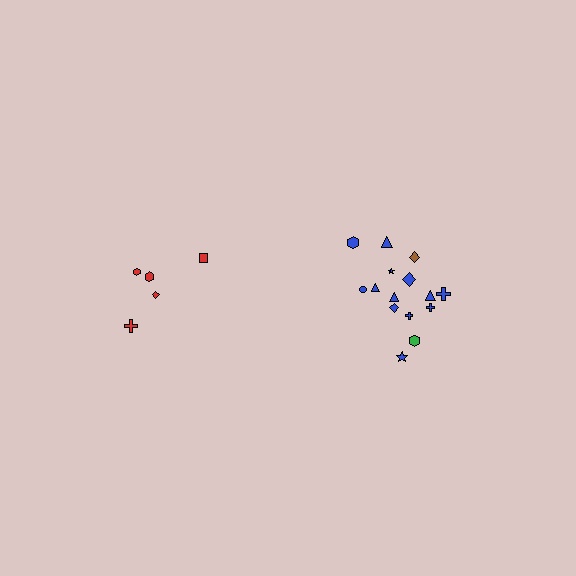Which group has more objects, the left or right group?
The right group.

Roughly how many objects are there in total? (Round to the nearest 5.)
Roughly 20 objects in total.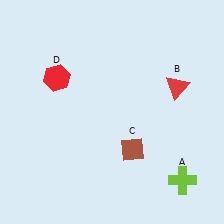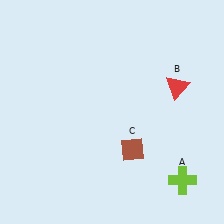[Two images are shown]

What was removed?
The red hexagon (D) was removed in Image 2.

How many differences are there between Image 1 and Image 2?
There is 1 difference between the two images.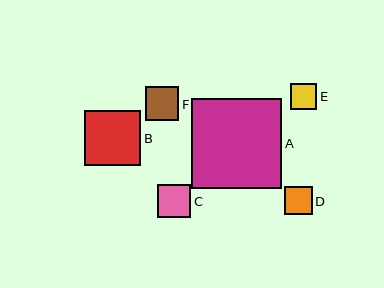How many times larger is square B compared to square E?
Square B is approximately 2.1 times the size of square E.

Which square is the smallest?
Square E is the smallest with a size of approximately 27 pixels.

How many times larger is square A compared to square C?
Square A is approximately 2.7 times the size of square C.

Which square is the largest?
Square A is the largest with a size of approximately 90 pixels.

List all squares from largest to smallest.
From largest to smallest: A, B, F, C, D, E.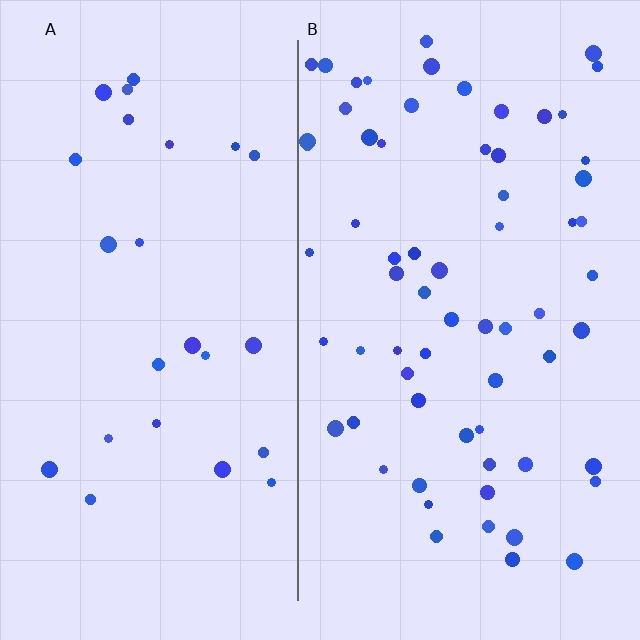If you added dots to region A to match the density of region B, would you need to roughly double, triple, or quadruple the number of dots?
Approximately triple.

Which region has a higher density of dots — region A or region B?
B (the right).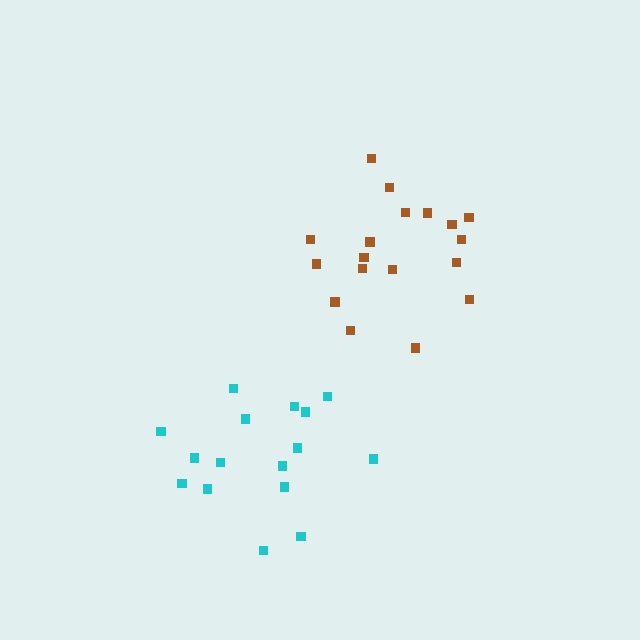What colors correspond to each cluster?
The clusters are colored: brown, cyan.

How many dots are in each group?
Group 1: 18 dots, Group 2: 16 dots (34 total).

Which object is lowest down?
The cyan cluster is bottommost.